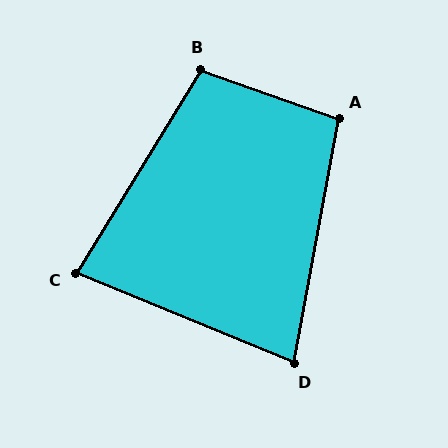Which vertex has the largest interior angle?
B, at approximately 102 degrees.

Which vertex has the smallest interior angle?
D, at approximately 78 degrees.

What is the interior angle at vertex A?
Approximately 99 degrees (obtuse).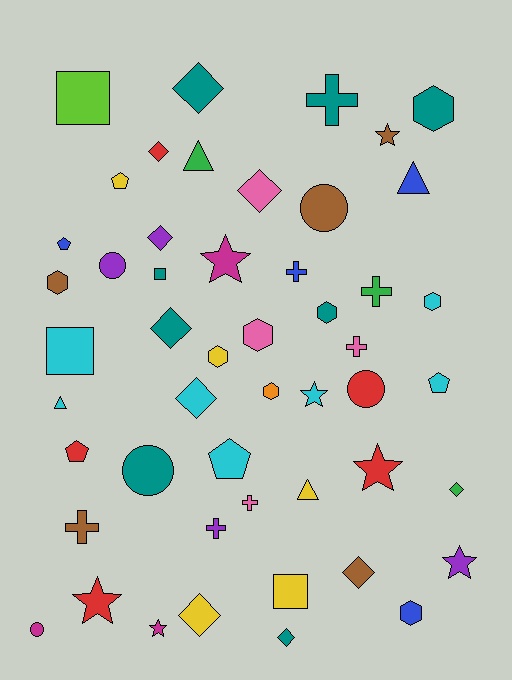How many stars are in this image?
There are 7 stars.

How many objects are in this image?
There are 50 objects.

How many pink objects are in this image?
There are 4 pink objects.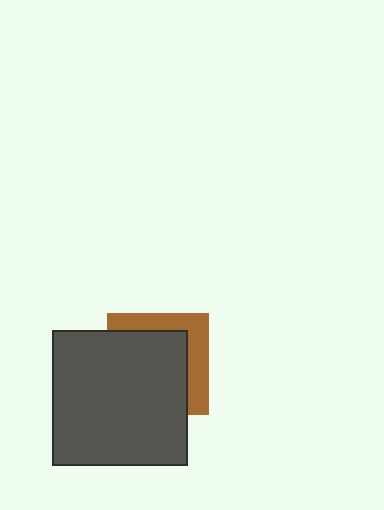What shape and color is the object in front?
The object in front is a dark gray square.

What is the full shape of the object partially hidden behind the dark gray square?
The partially hidden object is a brown square.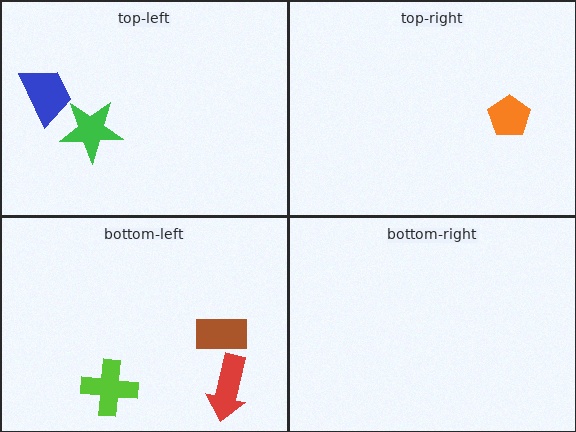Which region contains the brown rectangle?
The bottom-left region.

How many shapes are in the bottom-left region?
3.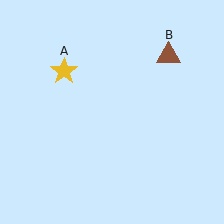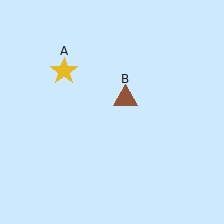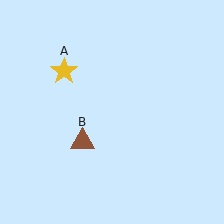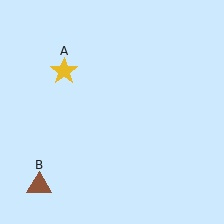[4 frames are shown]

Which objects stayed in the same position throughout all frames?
Yellow star (object A) remained stationary.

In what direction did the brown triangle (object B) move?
The brown triangle (object B) moved down and to the left.